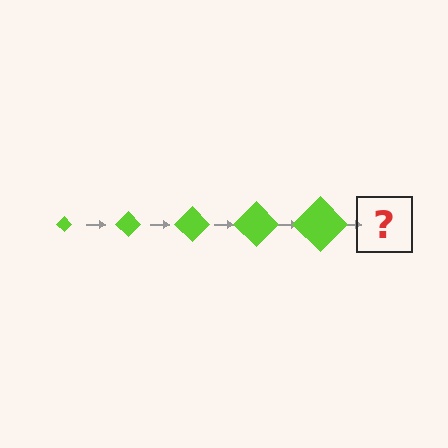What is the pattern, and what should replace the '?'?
The pattern is that the diamond gets progressively larger each step. The '?' should be a lime diamond, larger than the previous one.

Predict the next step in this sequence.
The next step is a lime diamond, larger than the previous one.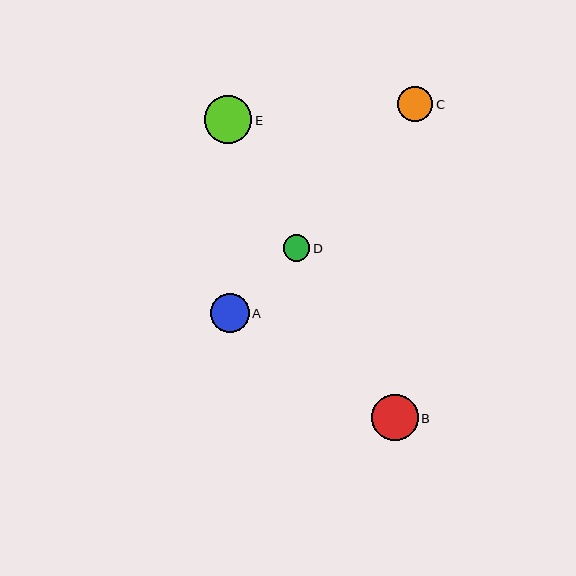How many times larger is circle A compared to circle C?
Circle A is approximately 1.1 times the size of circle C.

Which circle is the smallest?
Circle D is the smallest with a size of approximately 27 pixels.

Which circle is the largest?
Circle E is the largest with a size of approximately 48 pixels.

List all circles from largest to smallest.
From largest to smallest: E, B, A, C, D.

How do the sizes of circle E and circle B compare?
Circle E and circle B are approximately the same size.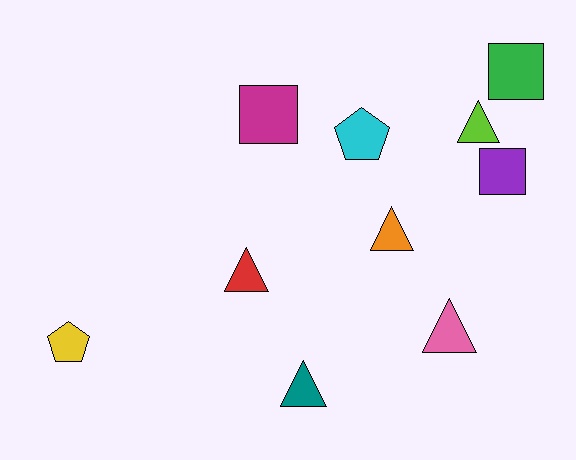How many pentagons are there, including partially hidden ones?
There are 2 pentagons.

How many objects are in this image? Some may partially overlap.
There are 10 objects.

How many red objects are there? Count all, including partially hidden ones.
There is 1 red object.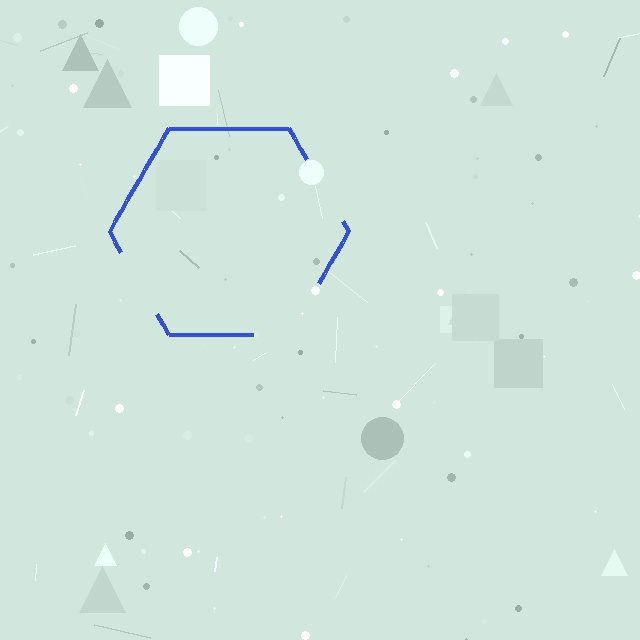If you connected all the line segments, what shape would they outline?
They would outline a hexagon.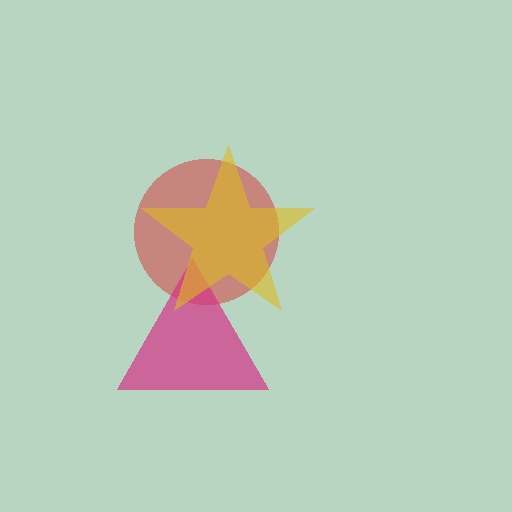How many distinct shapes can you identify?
There are 3 distinct shapes: a red circle, a magenta triangle, a yellow star.